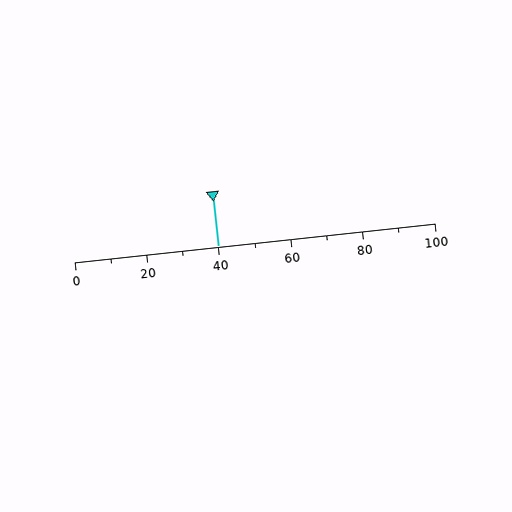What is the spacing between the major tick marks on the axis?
The major ticks are spaced 20 apart.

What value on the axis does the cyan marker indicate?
The marker indicates approximately 40.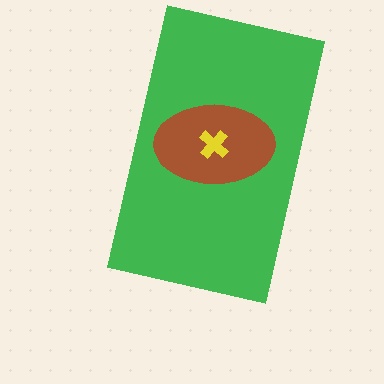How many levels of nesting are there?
3.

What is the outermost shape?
The green rectangle.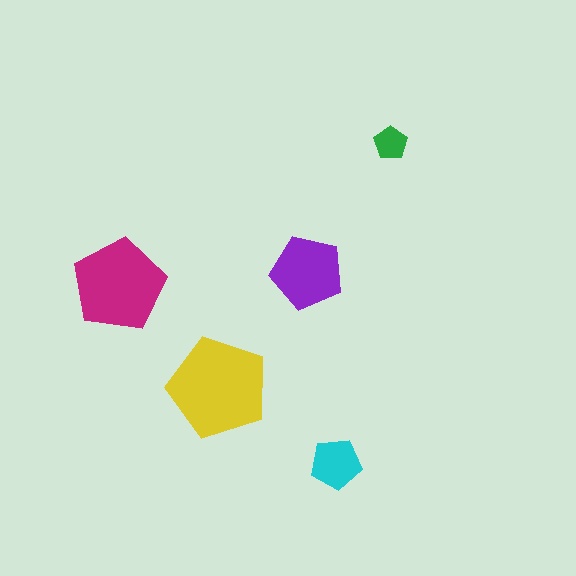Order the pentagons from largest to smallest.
the yellow one, the magenta one, the purple one, the cyan one, the green one.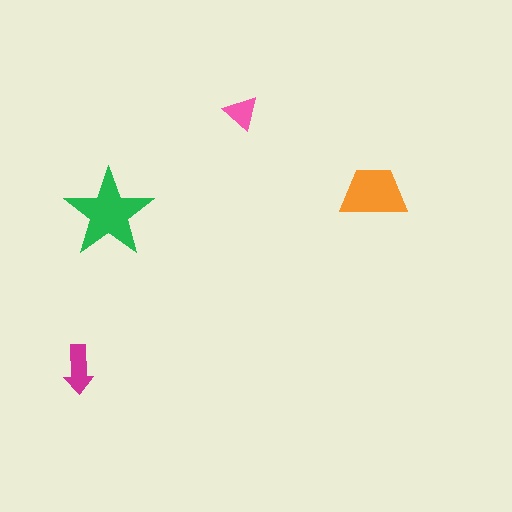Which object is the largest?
The green star.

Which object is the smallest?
The pink triangle.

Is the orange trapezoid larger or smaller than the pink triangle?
Larger.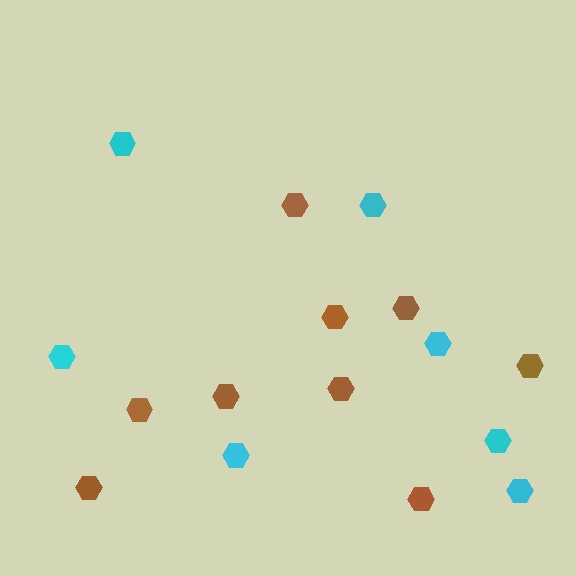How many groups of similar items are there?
There are 2 groups: one group of brown hexagons (9) and one group of cyan hexagons (7).